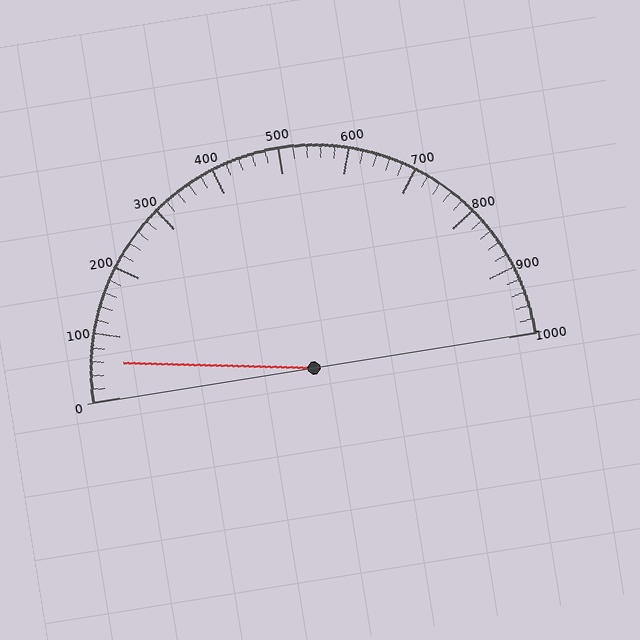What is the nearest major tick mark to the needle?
The nearest major tick mark is 100.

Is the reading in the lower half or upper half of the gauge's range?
The reading is in the lower half of the range (0 to 1000).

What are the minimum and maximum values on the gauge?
The gauge ranges from 0 to 1000.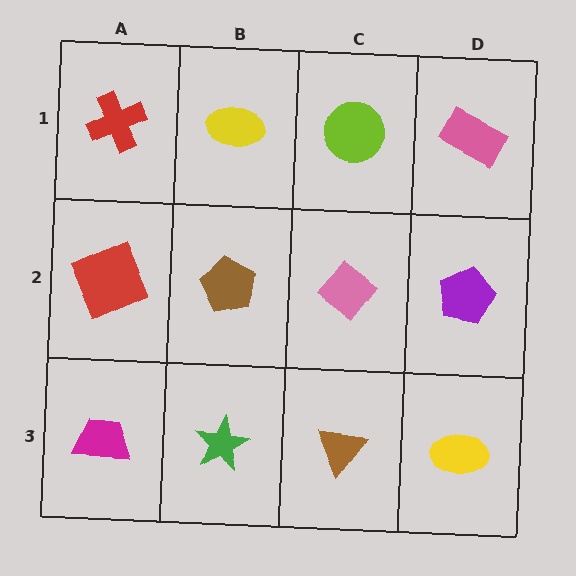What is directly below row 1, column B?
A brown pentagon.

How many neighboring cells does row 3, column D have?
2.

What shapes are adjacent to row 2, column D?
A pink rectangle (row 1, column D), a yellow ellipse (row 3, column D), a pink diamond (row 2, column C).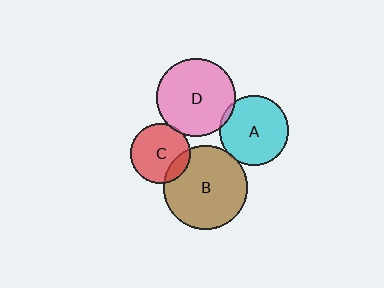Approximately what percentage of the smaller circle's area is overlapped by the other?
Approximately 15%.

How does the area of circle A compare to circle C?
Approximately 1.3 times.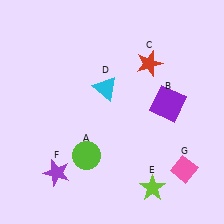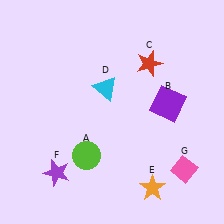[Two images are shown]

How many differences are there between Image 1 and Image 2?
There is 1 difference between the two images.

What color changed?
The star (E) changed from lime in Image 1 to orange in Image 2.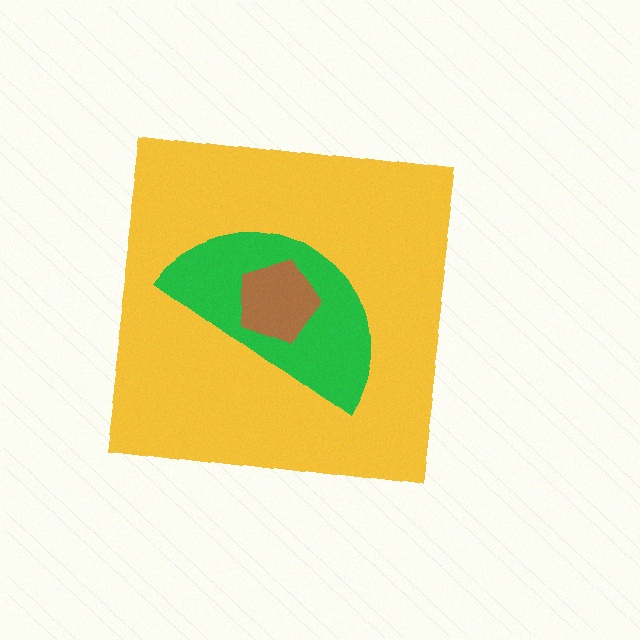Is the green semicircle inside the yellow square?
Yes.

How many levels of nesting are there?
3.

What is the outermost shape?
The yellow square.